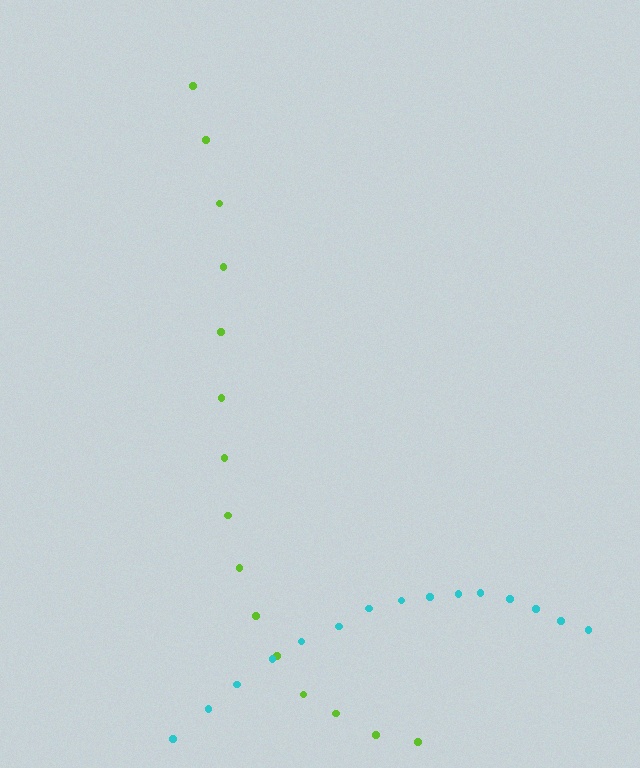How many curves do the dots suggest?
There are 2 distinct paths.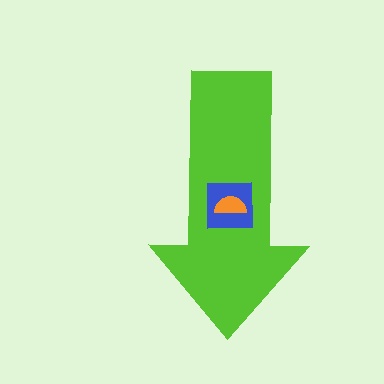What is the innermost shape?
The orange semicircle.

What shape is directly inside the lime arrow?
The blue square.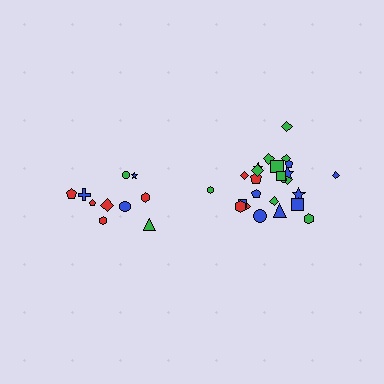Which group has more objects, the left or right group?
The right group.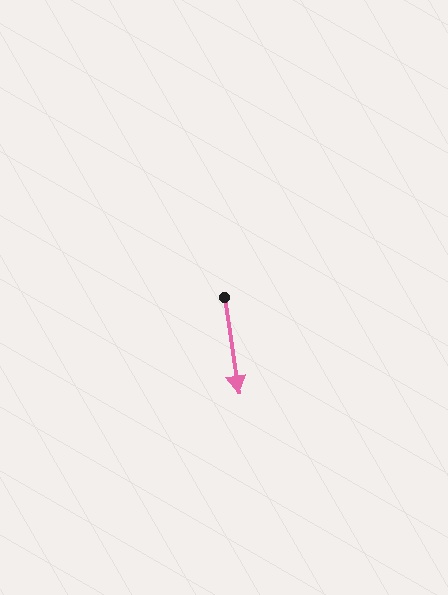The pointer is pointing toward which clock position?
Roughly 6 o'clock.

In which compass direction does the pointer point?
South.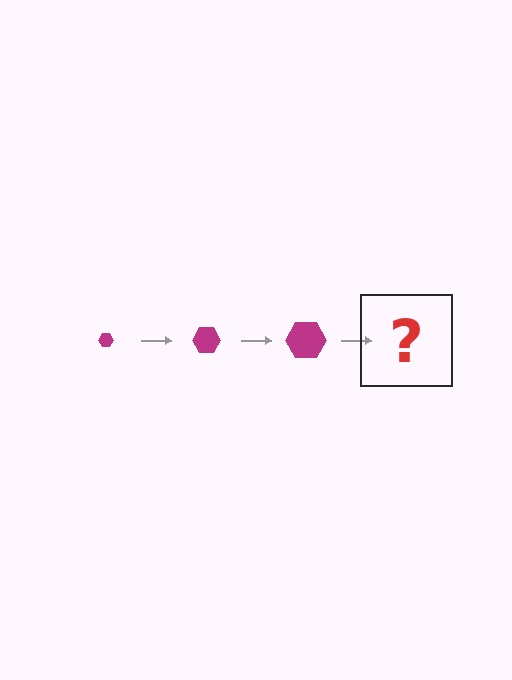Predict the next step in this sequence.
The next step is a magenta hexagon, larger than the previous one.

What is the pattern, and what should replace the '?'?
The pattern is that the hexagon gets progressively larger each step. The '?' should be a magenta hexagon, larger than the previous one.